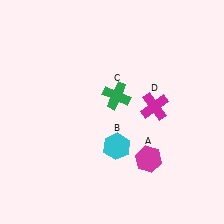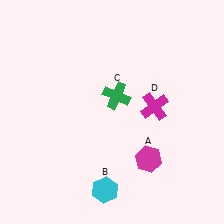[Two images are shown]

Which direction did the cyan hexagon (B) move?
The cyan hexagon (B) moved down.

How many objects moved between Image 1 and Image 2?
1 object moved between the two images.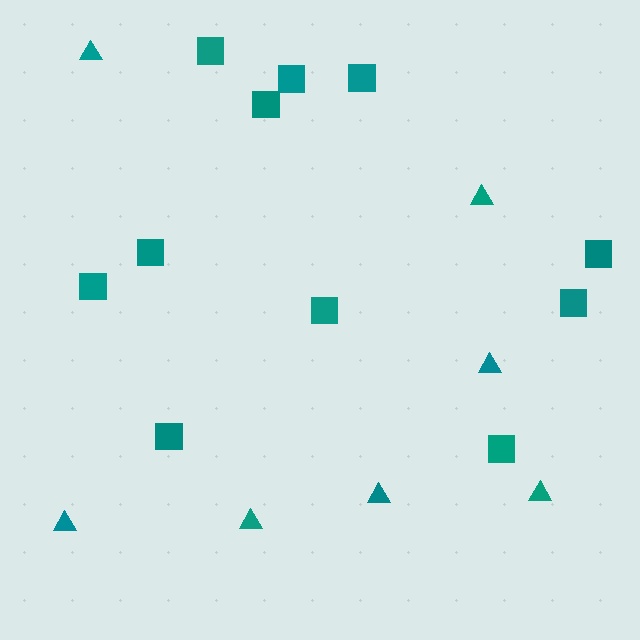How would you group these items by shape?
There are 2 groups: one group of squares (11) and one group of triangles (7).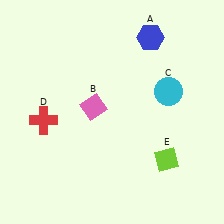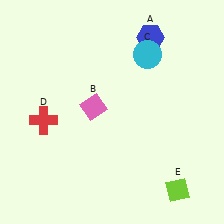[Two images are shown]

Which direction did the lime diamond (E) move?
The lime diamond (E) moved down.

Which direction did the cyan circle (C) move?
The cyan circle (C) moved up.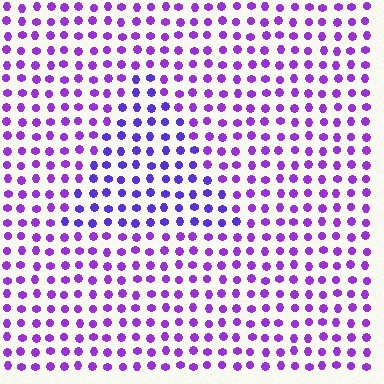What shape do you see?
I see a triangle.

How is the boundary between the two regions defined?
The boundary is defined purely by a slight shift in hue (about 25 degrees). Spacing, size, and orientation are identical on both sides.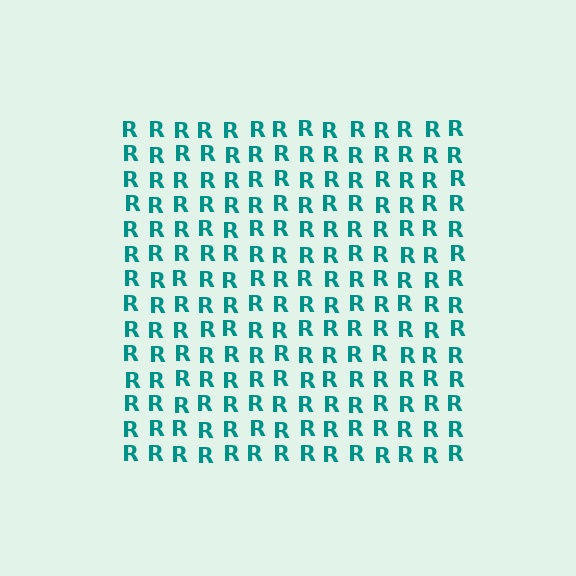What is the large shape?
The large shape is a square.